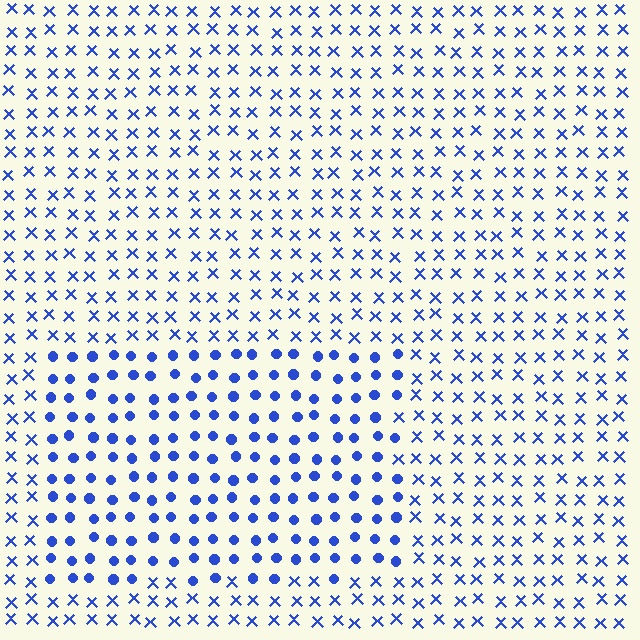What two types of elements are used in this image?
The image uses circles inside the rectangle region and X marks outside it.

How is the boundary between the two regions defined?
The boundary is defined by a change in element shape: circles inside vs. X marks outside. All elements share the same color and spacing.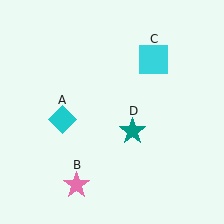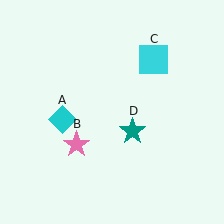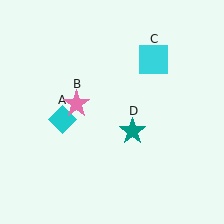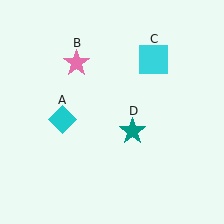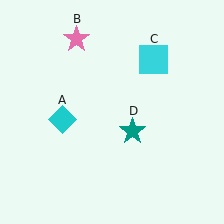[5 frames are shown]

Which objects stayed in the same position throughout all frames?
Cyan diamond (object A) and cyan square (object C) and teal star (object D) remained stationary.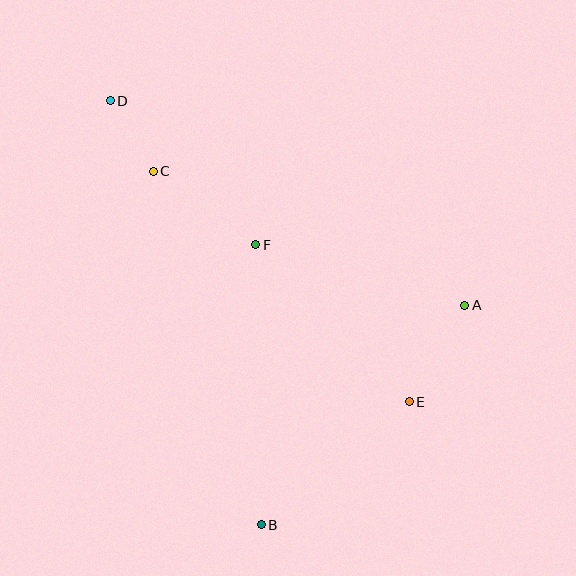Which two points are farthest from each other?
Points B and D are farthest from each other.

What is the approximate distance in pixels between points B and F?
The distance between B and F is approximately 280 pixels.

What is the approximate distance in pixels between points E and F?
The distance between E and F is approximately 220 pixels.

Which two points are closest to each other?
Points C and D are closest to each other.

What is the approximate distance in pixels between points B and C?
The distance between B and C is approximately 370 pixels.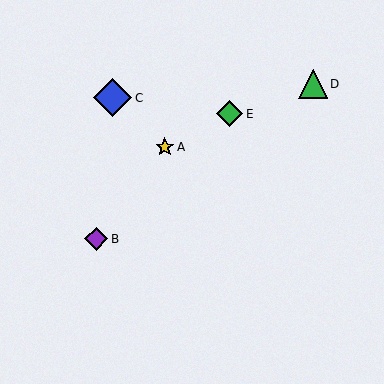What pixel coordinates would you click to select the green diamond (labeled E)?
Click at (230, 114) to select the green diamond E.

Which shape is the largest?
The blue diamond (labeled C) is the largest.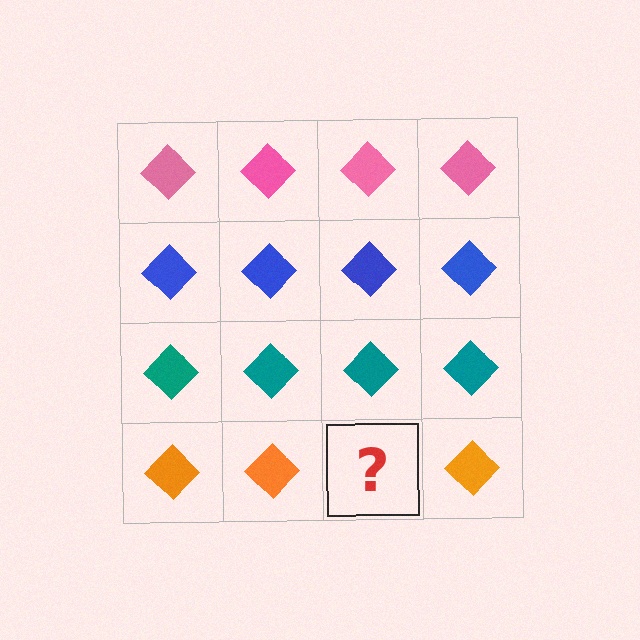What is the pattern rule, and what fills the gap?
The rule is that each row has a consistent color. The gap should be filled with an orange diamond.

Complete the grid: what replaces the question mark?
The question mark should be replaced with an orange diamond.